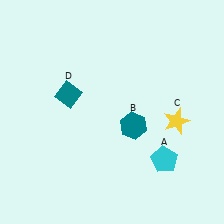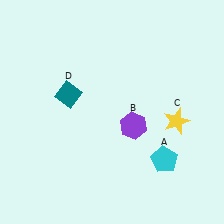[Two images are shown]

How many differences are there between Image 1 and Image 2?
There is 1 difference between the two images.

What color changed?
The hexagon (B) changed from teal in Image 1 to purple in Image 2.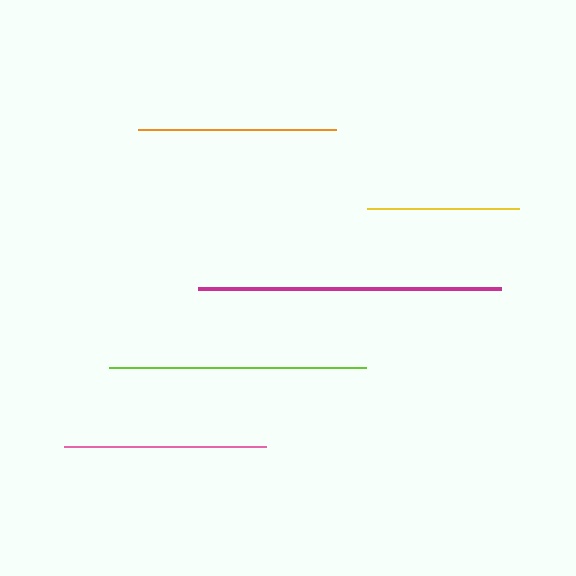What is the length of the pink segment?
The pink segment is approximately 202 pixels long.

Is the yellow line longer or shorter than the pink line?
The pink line is longer than the yellow line.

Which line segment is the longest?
The magenta line is the longest at approximately 303 pixels.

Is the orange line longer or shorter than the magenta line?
The magenta line is longer than the orange line.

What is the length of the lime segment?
The lime segment is approximately 258 pixels long.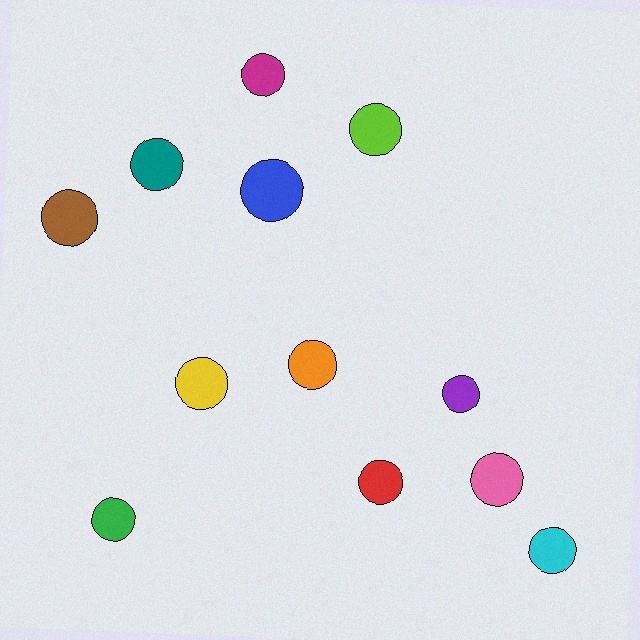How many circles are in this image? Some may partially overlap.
There are 12 circles.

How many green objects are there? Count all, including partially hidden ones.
There is 1 green object.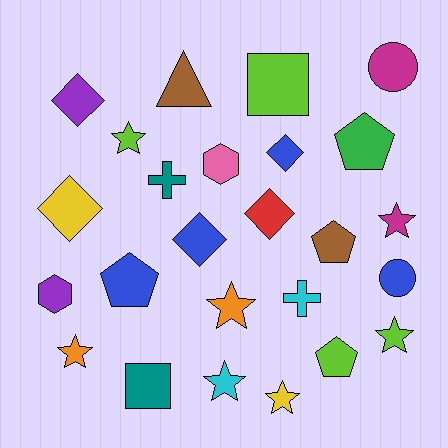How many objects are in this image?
There are 25 objects.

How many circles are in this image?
There are 2 circles.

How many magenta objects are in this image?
There are 2 magenta objects.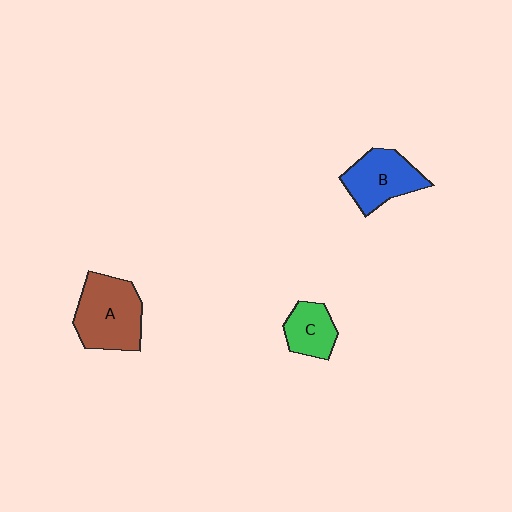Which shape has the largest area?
Shape A (brown).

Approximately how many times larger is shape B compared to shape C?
Approximately 1.4 times.